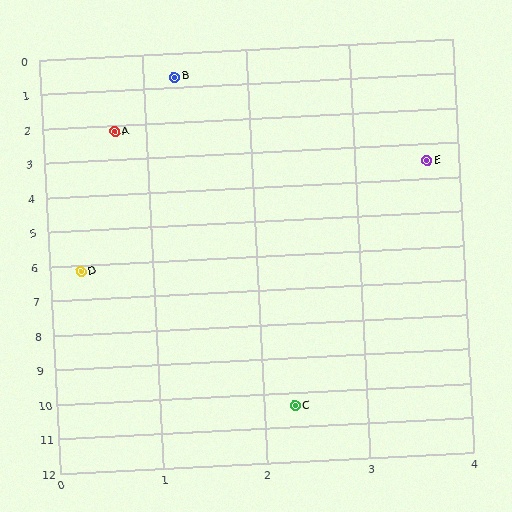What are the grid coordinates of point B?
Point B is at approximately (1.3, 0.7).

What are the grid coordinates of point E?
Point E is at approximately (3.7, 3.5).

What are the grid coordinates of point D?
Point D is at approximately (0.3, 6.2).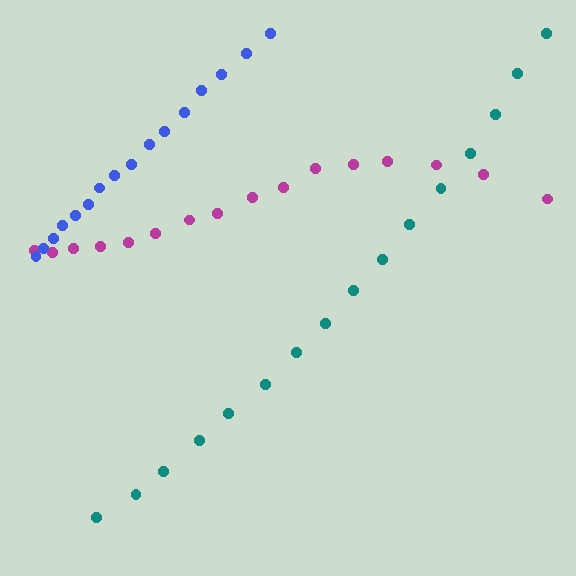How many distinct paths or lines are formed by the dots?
There are 3 distinct paths.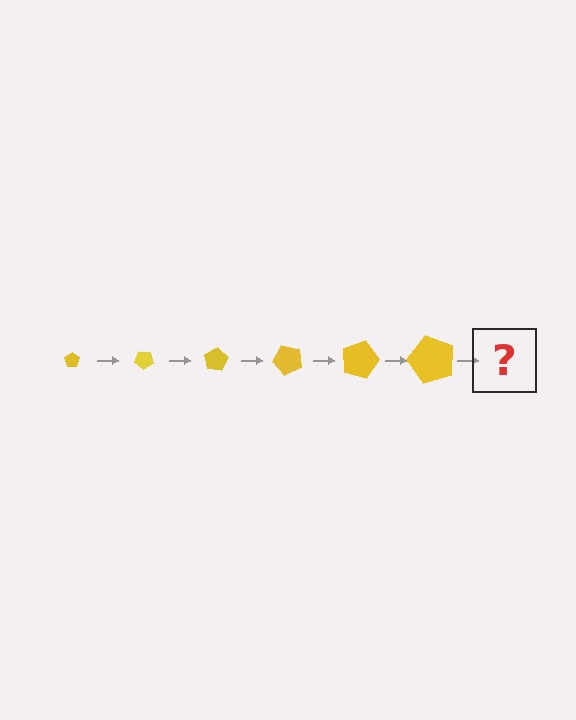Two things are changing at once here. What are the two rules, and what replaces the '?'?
The two rules are that the pentagon grows larger each step and it rotates 40 degrees each step. The '?' should be a pentagon, larger than the previous one and rotated 240 degrees from the start.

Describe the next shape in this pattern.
It should be a pentagon, larger than the previous one and rotated 240 degrees from the start.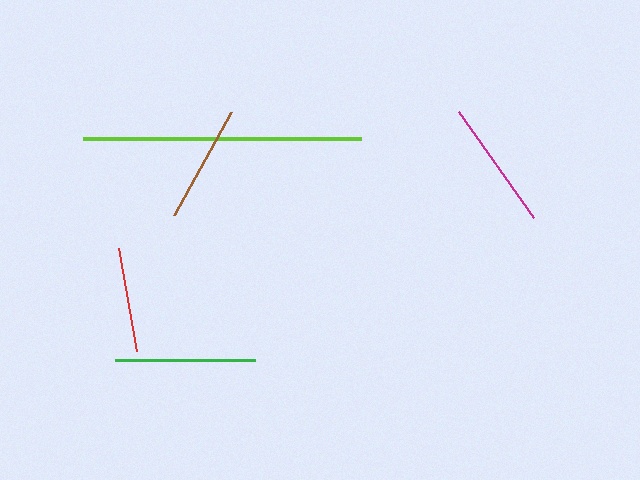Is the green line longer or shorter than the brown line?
The green line is longer than the brown line.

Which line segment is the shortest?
The red line is the shortest at approximately 105 pixels.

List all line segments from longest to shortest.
From longest to shortest: lime, green, magenta, brown, red.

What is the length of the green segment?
The green segment is approximately 140 pixels long.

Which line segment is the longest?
The lime line is the longest at approximately 278 pixels.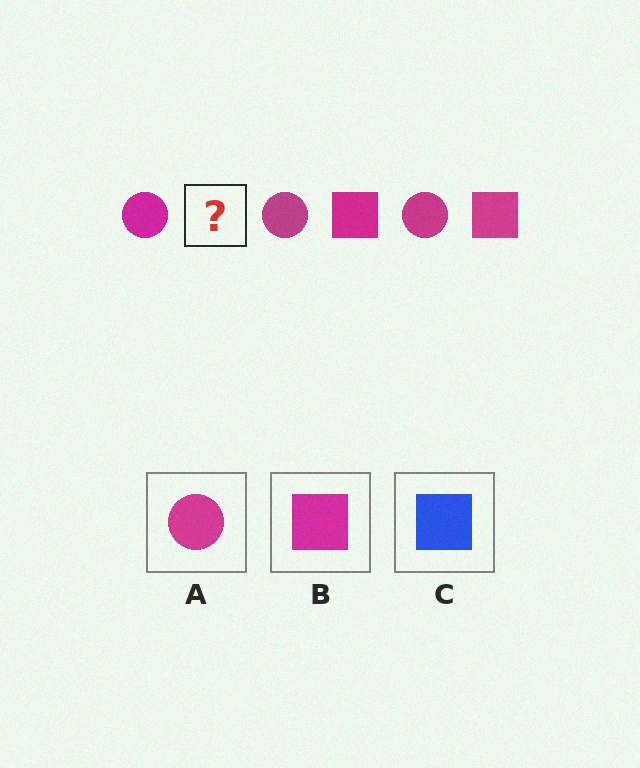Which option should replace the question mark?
Option B.